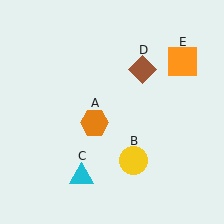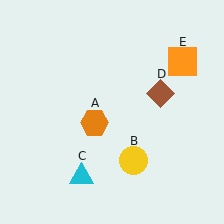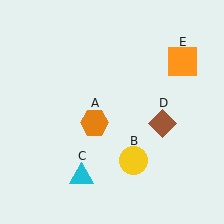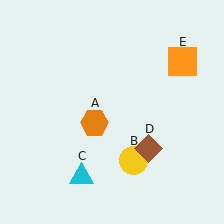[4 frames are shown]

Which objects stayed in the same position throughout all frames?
Orange hexagon (object A) and yellow circle (object B) and cyan triangle (object C) and orange square (object E) remained stationary.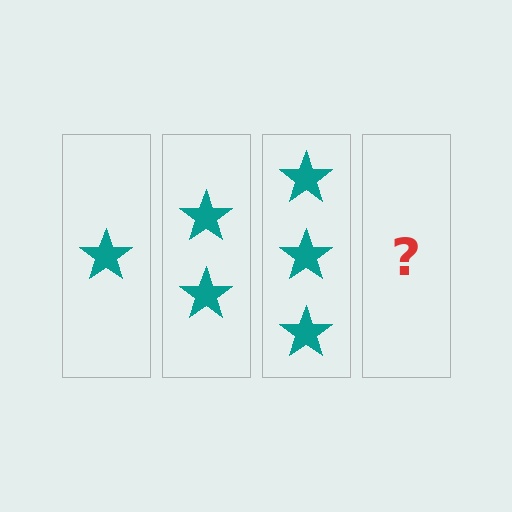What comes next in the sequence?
The next element should be 4 stars.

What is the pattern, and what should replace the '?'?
The pattern is that each step adds one more star. The '?' should be 4 stars.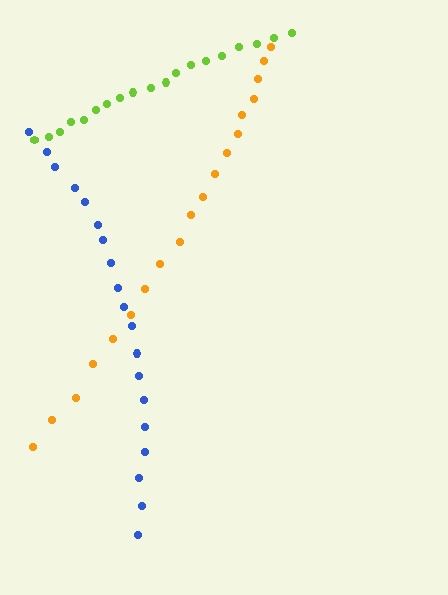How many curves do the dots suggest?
There are 3 distinct paths.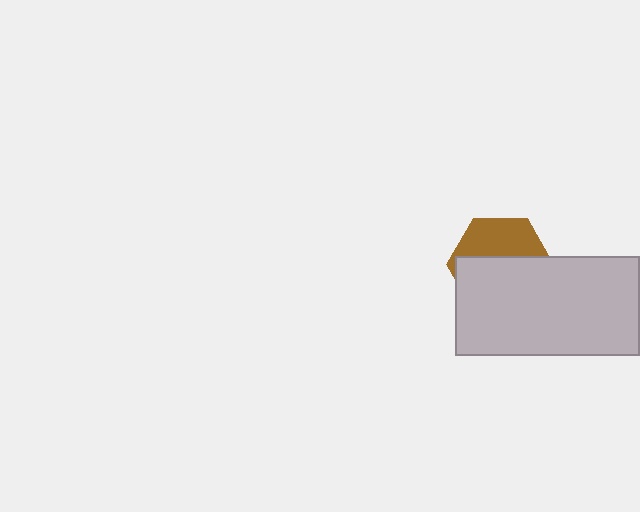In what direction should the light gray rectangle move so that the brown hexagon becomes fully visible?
The light gray rectangle should move down. That is the shortest direction to clear the overlap and leave the brown hexagon fully visible.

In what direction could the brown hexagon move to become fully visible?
The brown hexagon could move up. That would shift it out from behind the light gray rectangle entirely.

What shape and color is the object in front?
The object in front is a light gray rectangle.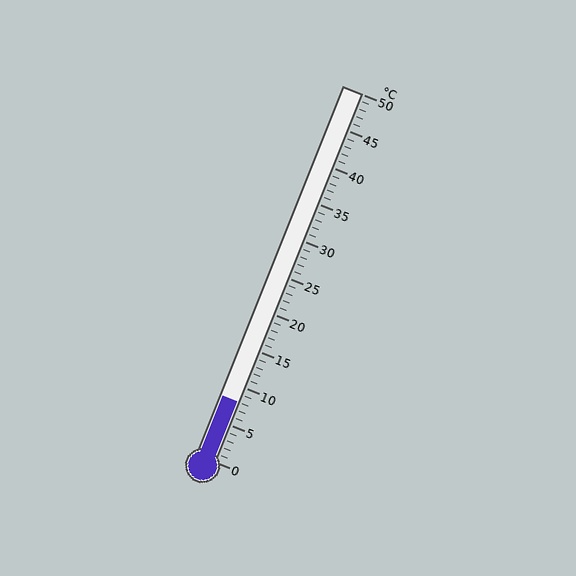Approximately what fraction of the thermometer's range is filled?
The thermometer is filled to approximately 15% of its range.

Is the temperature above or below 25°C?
The temperature is below 25°C.